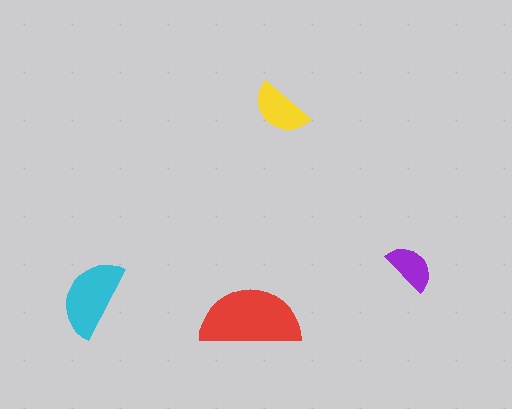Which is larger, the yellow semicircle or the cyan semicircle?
The cyan one.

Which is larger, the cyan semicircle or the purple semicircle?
The cyan one.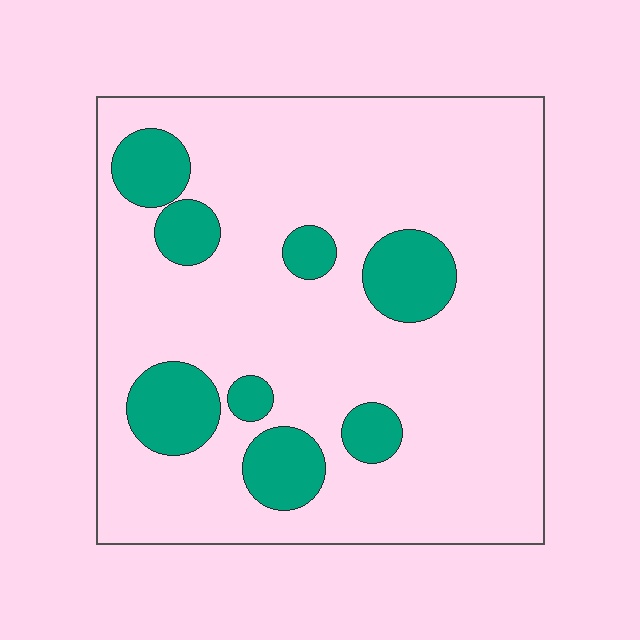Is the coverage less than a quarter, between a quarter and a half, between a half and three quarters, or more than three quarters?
Less than a quarter.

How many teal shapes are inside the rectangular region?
8.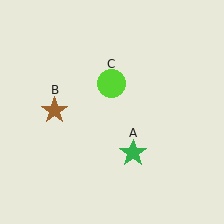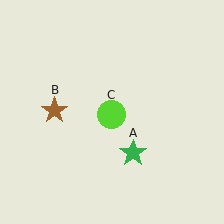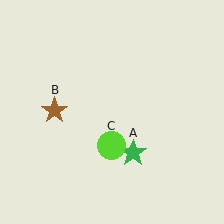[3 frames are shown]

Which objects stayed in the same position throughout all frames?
Green star (object A) and brown star (object B) remained stationary.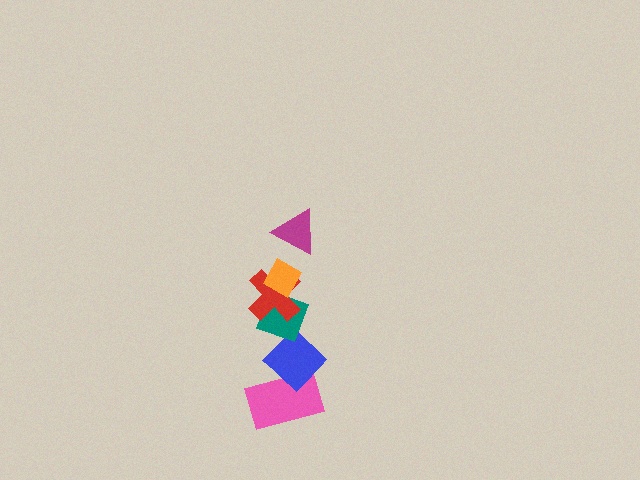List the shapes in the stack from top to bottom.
From top to bottom: the magenta triangle, the orange diamond, the red cross, the teal diamond, the blue diamond, the pink rectangle.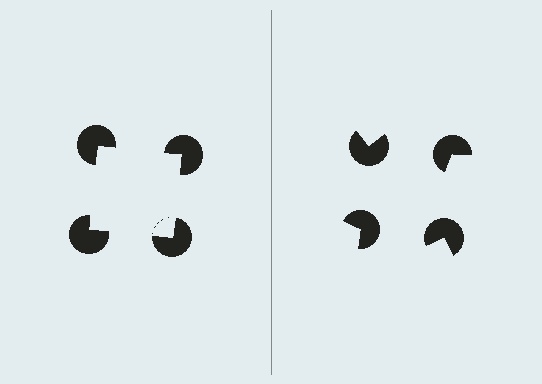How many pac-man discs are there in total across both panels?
8 — 4 on each side.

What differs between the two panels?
The pac-man discs are positioned identically on both sides; only the wedge orientations differ. On the left they align to a square; on the right they are misaligned.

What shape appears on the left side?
An illusory square.